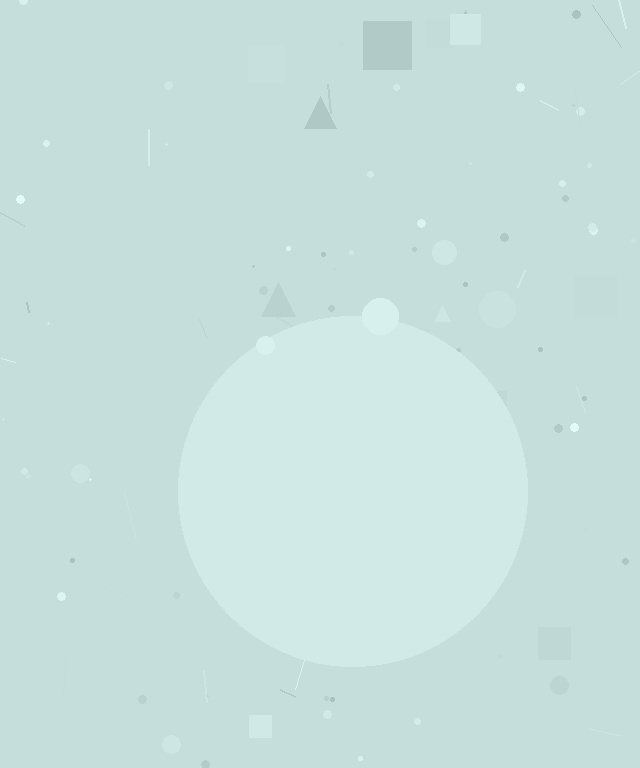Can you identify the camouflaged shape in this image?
The camouflaged shape is a circle.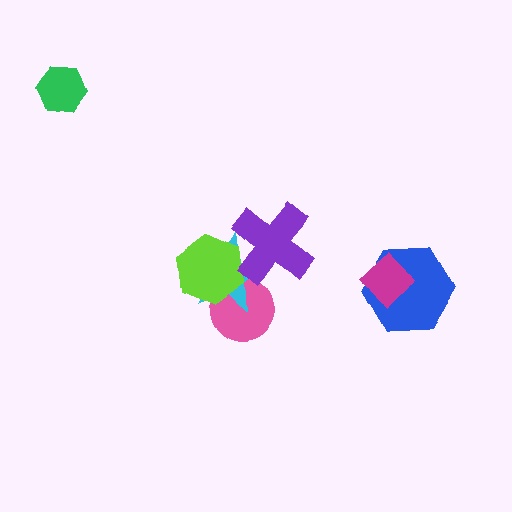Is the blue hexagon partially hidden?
Yes, it is partially covered by another shape.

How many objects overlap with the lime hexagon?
3 objects overlap with the lime hexagon.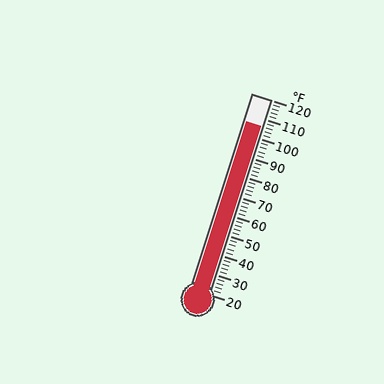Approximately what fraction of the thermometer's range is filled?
The thermometer is filled to approximately 85% of its range.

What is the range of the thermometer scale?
The thermometer scale ranges from 20°F to 120°F.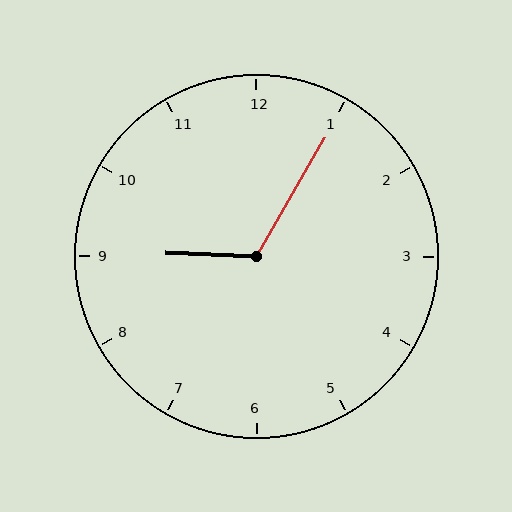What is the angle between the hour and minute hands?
Approximately 118 degrees.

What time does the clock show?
9:05.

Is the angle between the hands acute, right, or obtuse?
It is obtuse.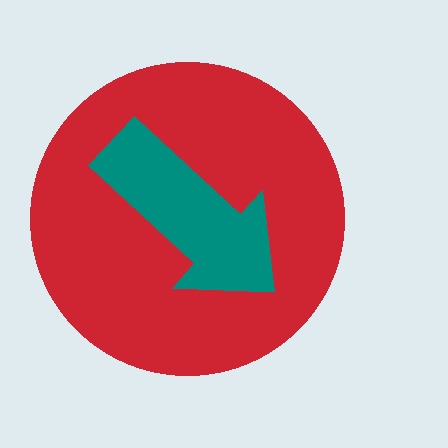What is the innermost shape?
The teal arrow.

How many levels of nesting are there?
2.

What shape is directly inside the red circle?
The teal arrow.